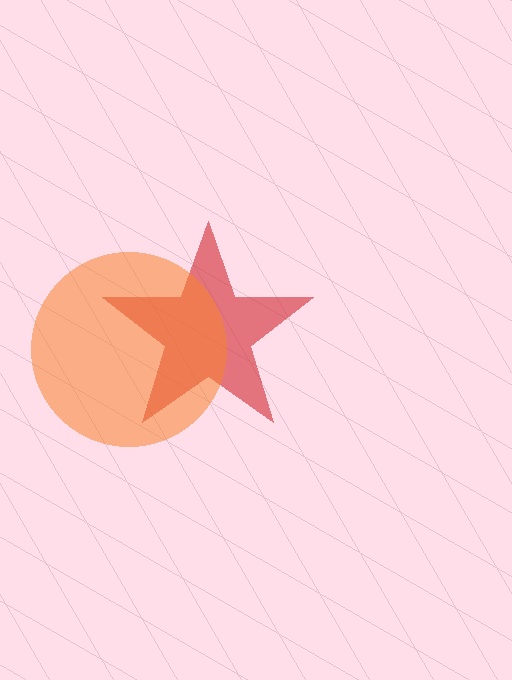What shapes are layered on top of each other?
The layered shapes are: a red star, an orange circle.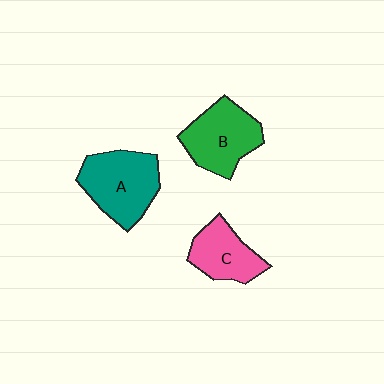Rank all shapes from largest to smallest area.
From largest to smallest: A (teal), B (green), C (pink).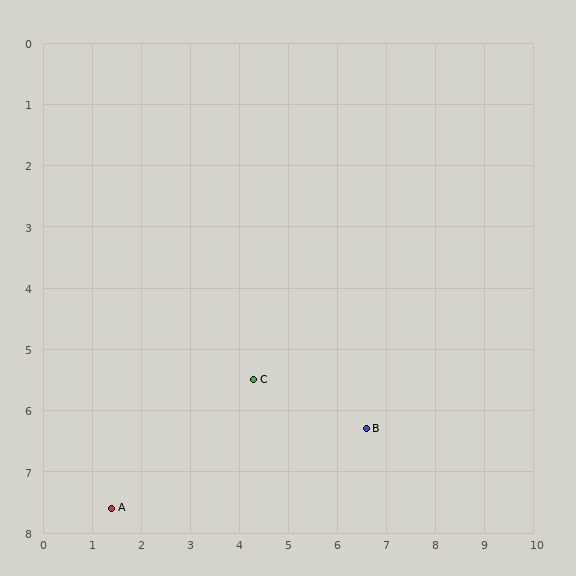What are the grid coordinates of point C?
Point C is at approximately (4.3, 5.5).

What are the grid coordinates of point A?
Point A is at approximately (1.4, 7.6).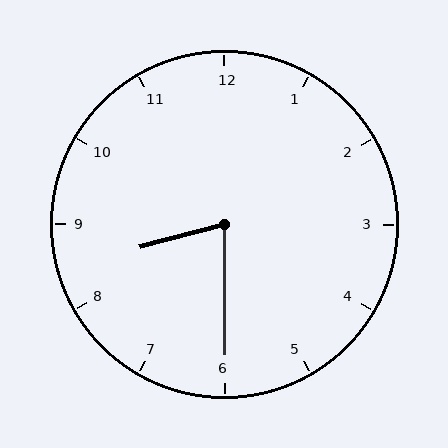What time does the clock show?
8:30.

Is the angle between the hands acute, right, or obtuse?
It is acute.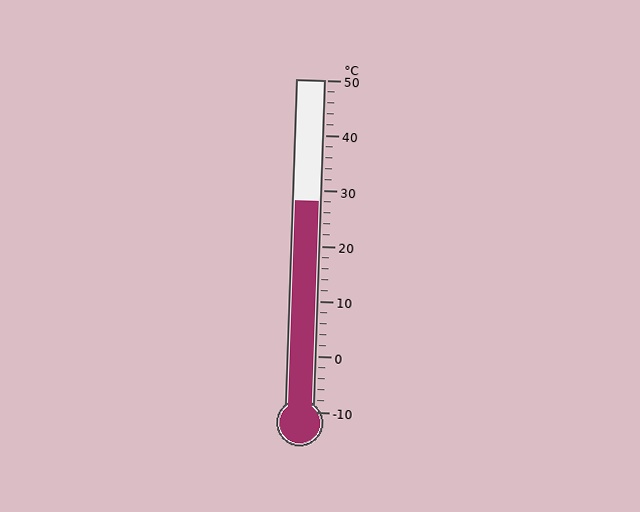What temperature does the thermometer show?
The thermometer shows approximately 28°C.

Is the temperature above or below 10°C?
The temperature is above 10°C.